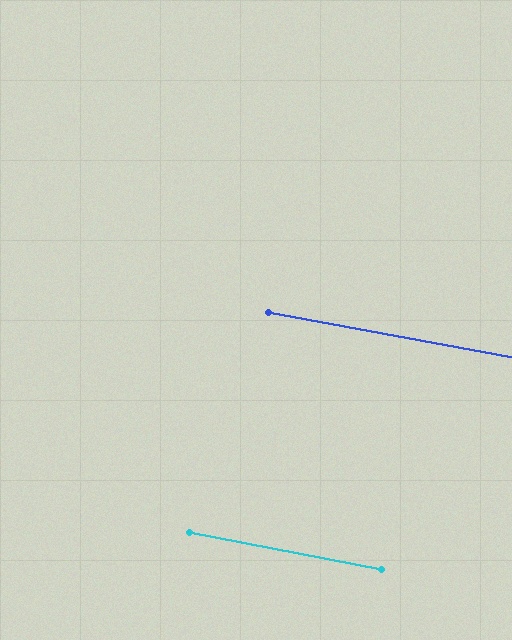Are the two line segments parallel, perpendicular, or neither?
Parallel — their directions differ by only 0.4°.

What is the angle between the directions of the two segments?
Approximately 0 degrees.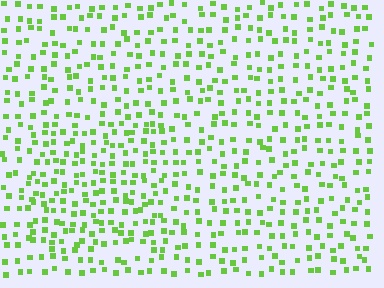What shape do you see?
I see a rectangle.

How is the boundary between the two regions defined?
The boundary is defined by a change in element density (approximately 1.5x ratio). All elements are the same color, size, and shape.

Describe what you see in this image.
The image contains small lime elements arranged at two different densities. A rectangle-shaped region is visible where the elements are more densely packed than the surrounding area.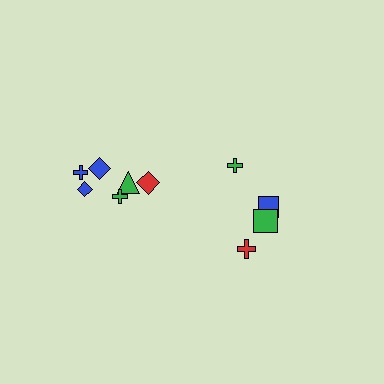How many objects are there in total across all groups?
There are 10 objects.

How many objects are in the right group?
There are 4 objects.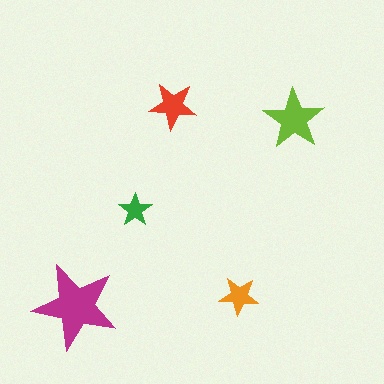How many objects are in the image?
There are 5 objects in the image.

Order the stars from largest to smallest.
the magenta one, the lime one, the red one, the orange one, the green one.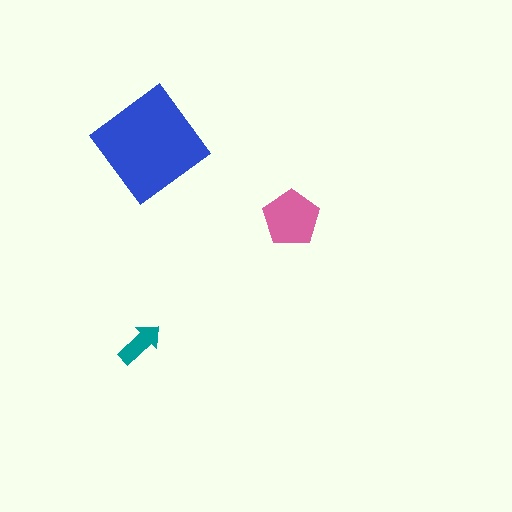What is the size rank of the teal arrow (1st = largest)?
3rd.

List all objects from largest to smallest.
The blue diamond, the pink pentagon, the teal arrow.